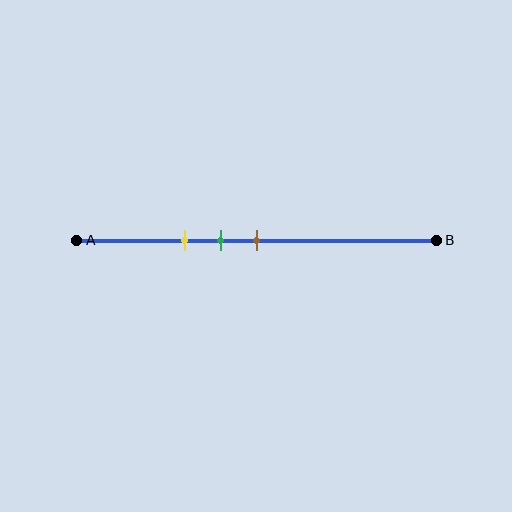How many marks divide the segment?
There are 3 marks dividing the segment.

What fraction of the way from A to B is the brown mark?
The brown mark is approximately 50% (0.5) of the way from A to B.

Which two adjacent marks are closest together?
The green and brown marks are the closest adjacent pair.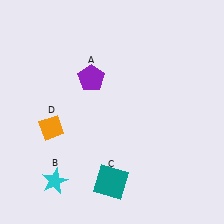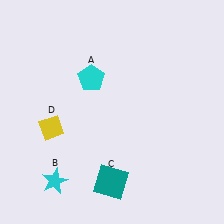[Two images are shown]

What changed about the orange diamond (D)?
In Image 1, D is orange. In Image 2, it changed to yellow.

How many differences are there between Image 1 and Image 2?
There are 2 differences between the two images.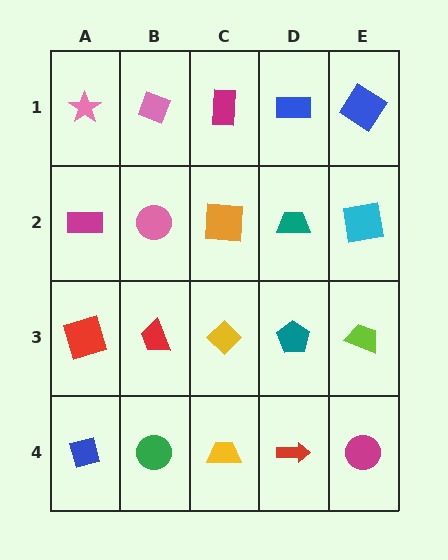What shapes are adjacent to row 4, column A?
A red square (row 3, column A), a green circle (row 4, column B).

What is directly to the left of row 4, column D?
A yellow trapezoid.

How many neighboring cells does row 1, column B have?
3.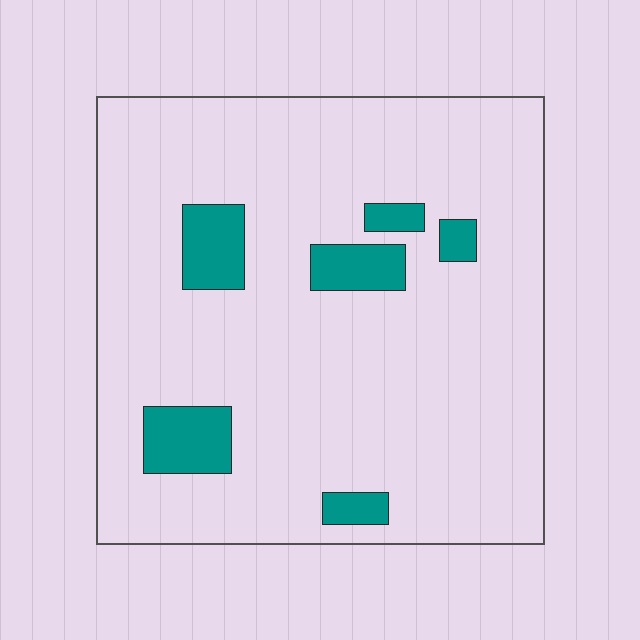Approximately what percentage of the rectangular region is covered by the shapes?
Approximately 10%.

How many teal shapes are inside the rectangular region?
6.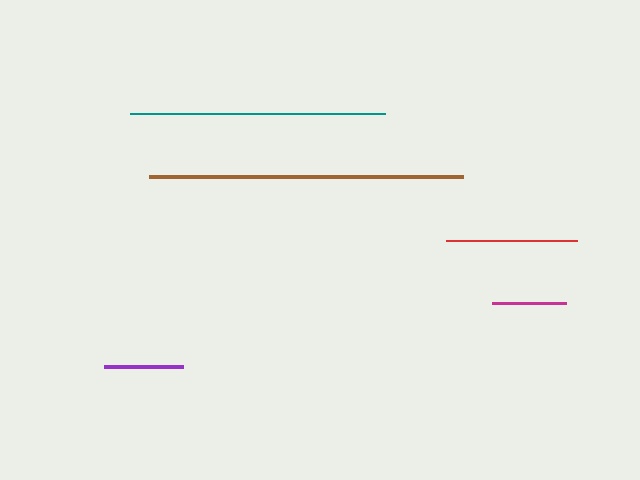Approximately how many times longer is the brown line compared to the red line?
The brown line is approximately 2.4 times the length of the red line.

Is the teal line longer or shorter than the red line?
The teal line is longer than the red line.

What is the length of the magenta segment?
The magenta segment is approximately 74 pixels long.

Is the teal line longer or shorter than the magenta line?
The teal line is longer than the magenta line.